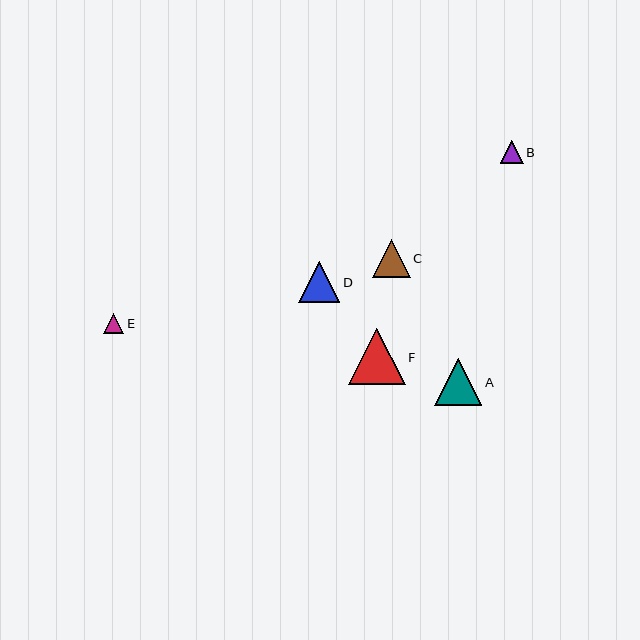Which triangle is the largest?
Triangle F is the largest with a size of approximately 56 pixels.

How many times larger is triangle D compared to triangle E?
Triangle D is approximately 2.0 times the size of triangle E.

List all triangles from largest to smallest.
From largest to smallest: F, A, D, C, B, E.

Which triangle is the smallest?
Triangle E is the smallest with a size of approximately 20 pixels.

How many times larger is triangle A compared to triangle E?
Triangle A is approximately 2.3 times the size of triangle E.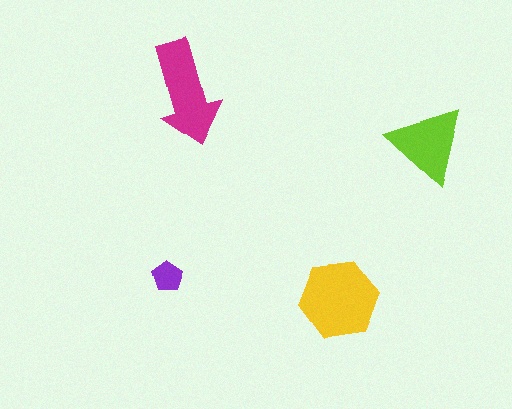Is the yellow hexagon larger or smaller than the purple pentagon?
Larger.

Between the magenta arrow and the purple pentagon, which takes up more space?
The magenta arrow.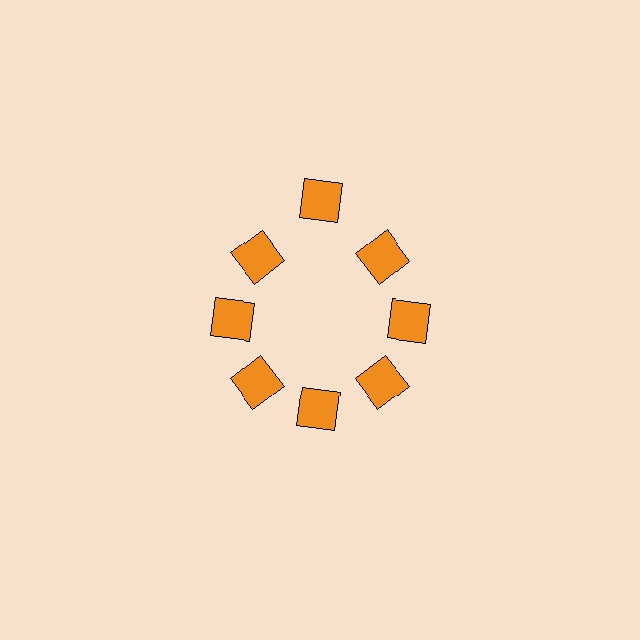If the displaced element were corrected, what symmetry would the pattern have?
It would have 8-fold rotational symmetry — the pattern would map onto itself every 45 degrees.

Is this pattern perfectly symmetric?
No. The 8 orange squares are arranged in a ring, but one element near the 12 o'clock position is pushed outward from the center, breaking the 8-fold rotational symmetry.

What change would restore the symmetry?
The symmetry would be restored by moving it inward, back onto the ring so that all 8 squares sit at equal angles and equal distance from the center.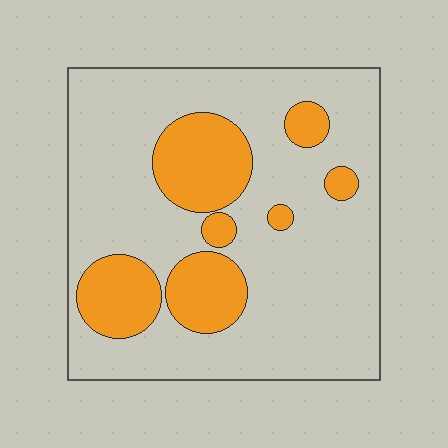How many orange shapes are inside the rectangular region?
7.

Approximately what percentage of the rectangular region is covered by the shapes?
Approximately 25%.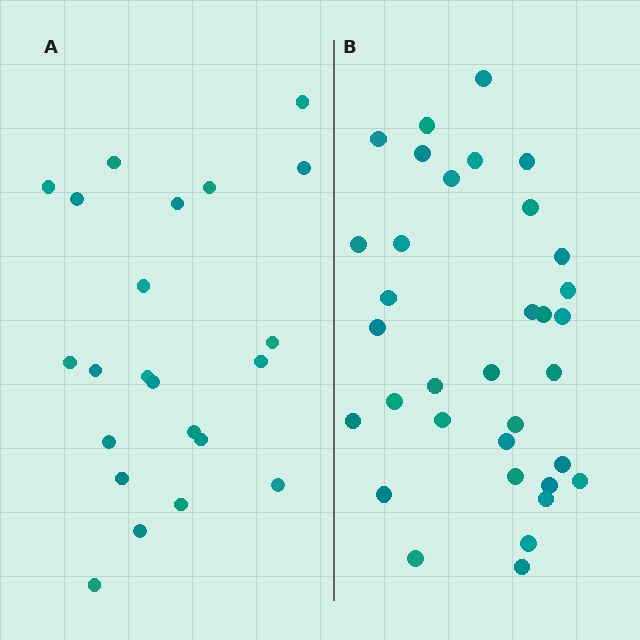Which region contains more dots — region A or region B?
Region B (the right region) has more dots.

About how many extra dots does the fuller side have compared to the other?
Region B has roughly 12 or so more dots than region A.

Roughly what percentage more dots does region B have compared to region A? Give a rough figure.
About 55% more.